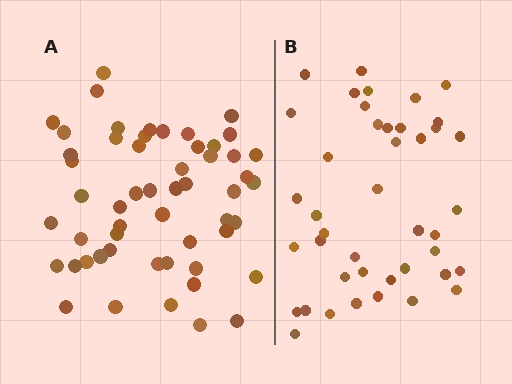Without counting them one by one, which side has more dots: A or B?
Region A (the left region) has more dots.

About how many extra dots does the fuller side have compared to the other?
Region A has roughly 12 or so more dots than region B.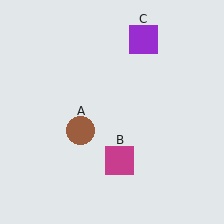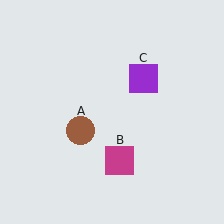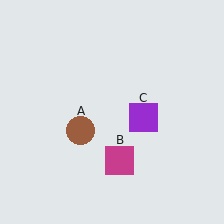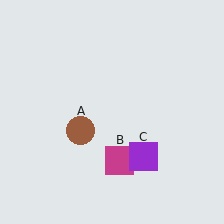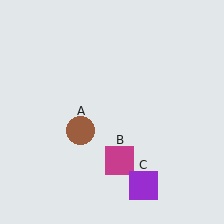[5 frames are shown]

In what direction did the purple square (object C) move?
The purple square (object C) moved down.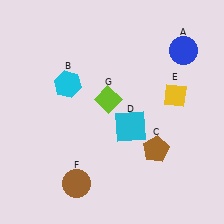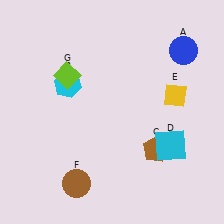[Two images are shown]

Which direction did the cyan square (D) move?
The cyan square (D) moved right.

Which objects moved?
The objects that moved are: the cyan square (D), the lime diamond (G).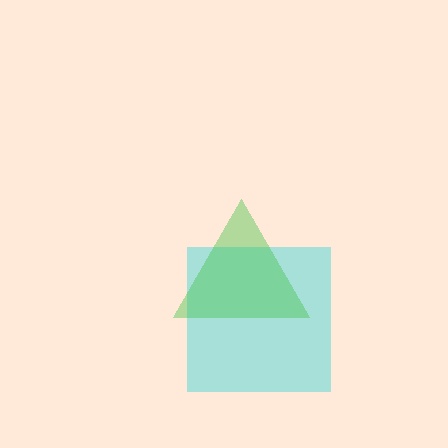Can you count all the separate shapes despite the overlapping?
Yes, there are 2 separate shapes.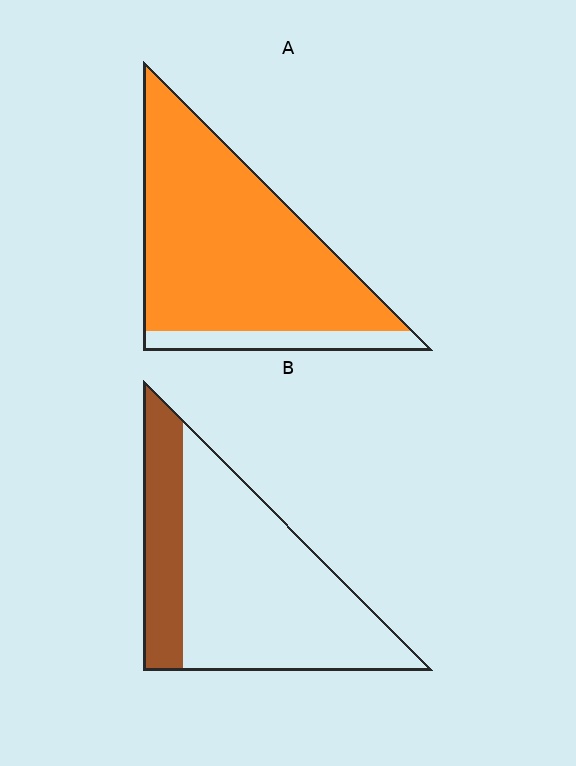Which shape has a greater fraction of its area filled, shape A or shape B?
Shape A.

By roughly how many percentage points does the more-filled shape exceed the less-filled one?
By roughly 60 percentage points (A over B).